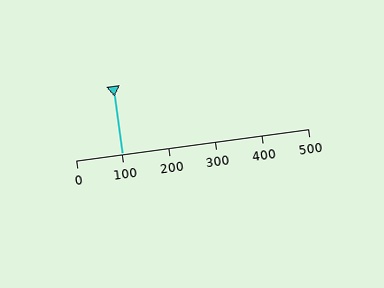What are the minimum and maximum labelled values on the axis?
The axis runs from 0 to 500.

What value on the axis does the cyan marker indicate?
The marker indicates approximately 100.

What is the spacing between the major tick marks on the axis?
The major ticks are spaced 100 apart.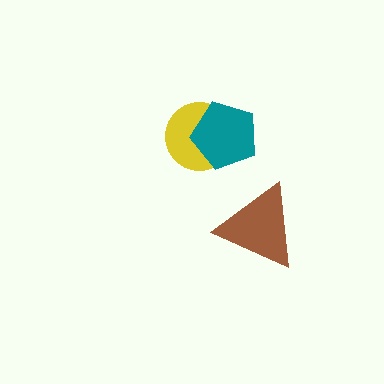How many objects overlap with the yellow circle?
1 object overlaps with the yellow circle.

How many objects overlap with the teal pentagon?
1 object overlaps with the teal pentagon.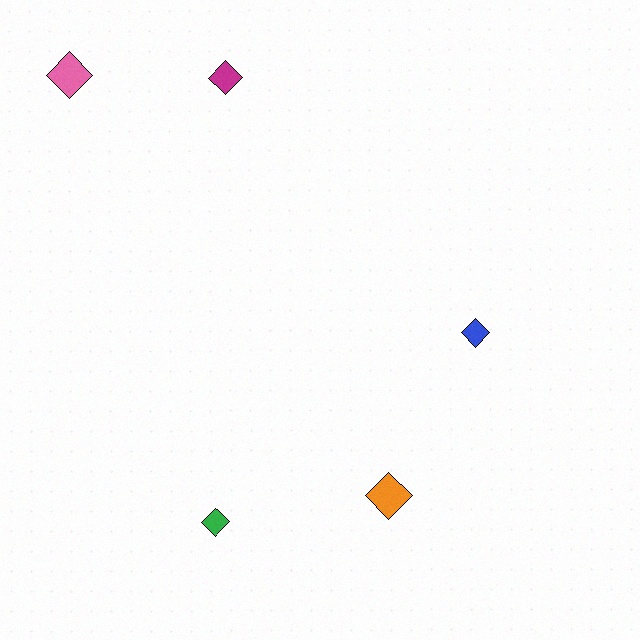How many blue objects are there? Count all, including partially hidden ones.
There is 1 blue object.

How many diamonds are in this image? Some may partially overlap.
There are 5 diamonds.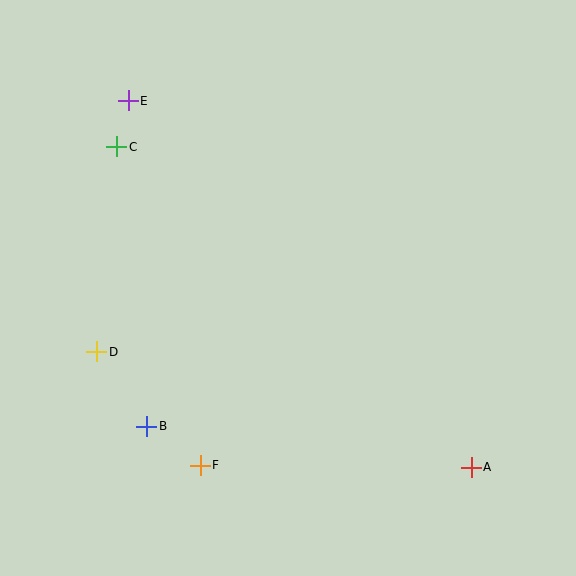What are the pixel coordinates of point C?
Point C is at (117, 147).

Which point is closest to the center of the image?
Point F at (200, 465) is closest to the center.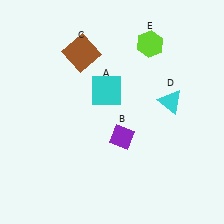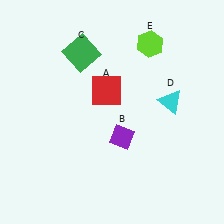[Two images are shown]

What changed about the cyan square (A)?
In Image 1, A is cyan. In Image 2, it changed to red.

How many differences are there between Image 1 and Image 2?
There are 2 differences between the two images.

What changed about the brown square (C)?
In Image 1, C is brown. In Image 2, it changed to green.